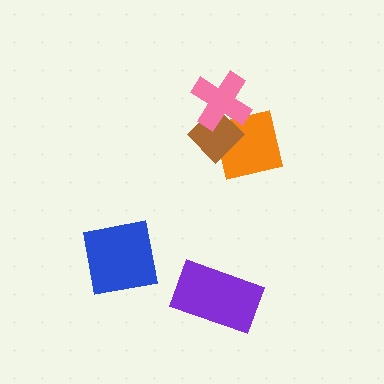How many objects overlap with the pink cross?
2 objects overlap with the pink cross.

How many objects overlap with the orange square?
2 objects overlap with the orange square.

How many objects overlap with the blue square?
0 objects overlap with the blue square.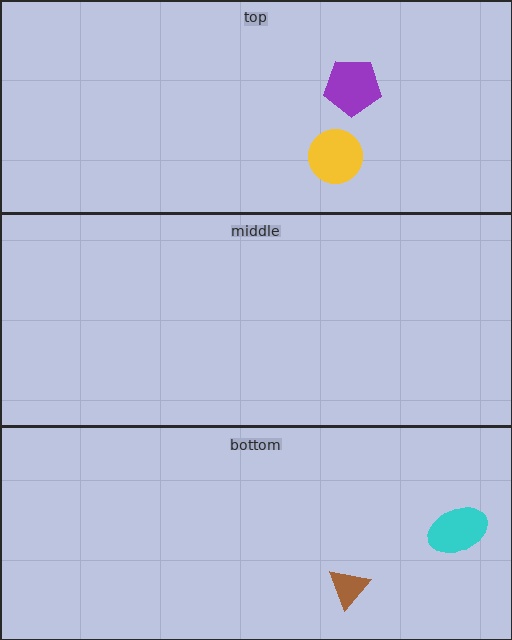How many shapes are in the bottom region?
2.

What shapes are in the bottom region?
The brown triangle, the cyan ellipse.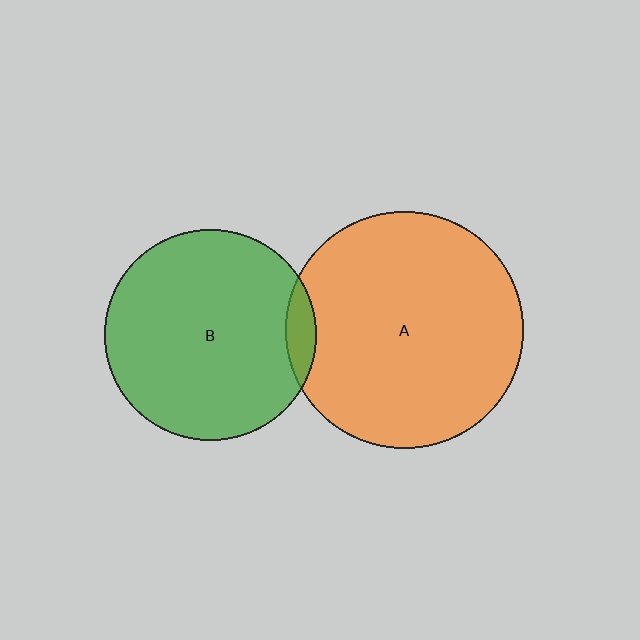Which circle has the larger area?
Circle A (orange).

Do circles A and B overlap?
Yes.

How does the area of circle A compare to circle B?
Approximately 1.3 times.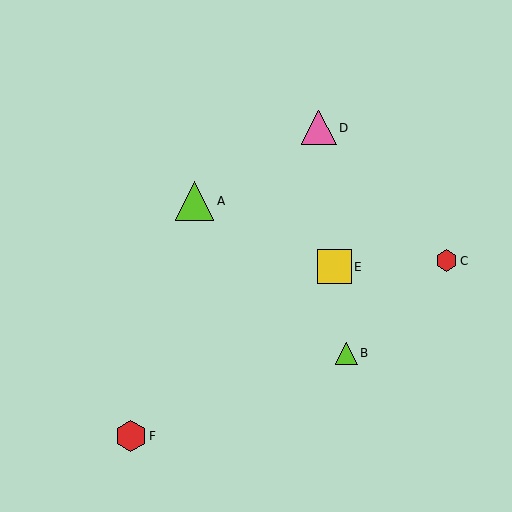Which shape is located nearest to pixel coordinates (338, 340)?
The lime triangle (labeled B) at (347, 353) is nearest to that location.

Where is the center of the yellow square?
The center of the yellow square is at (334, 267).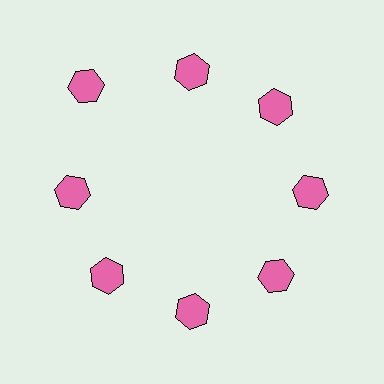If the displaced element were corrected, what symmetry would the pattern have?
It would have 8-fold rotational symmetry — the pattern would map onto itself every 45 degrees.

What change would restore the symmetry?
The symmetry would be restored by moving it inward, back onto the ring so that all 8 hexagons sit at equal angles and equal distance from the center.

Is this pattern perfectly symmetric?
No. The 8 pink hexagons are arranged in a ring, but one element near the 10 o'clock position is pushed outward from the center, breaking the 8-fold rotational symmetry.